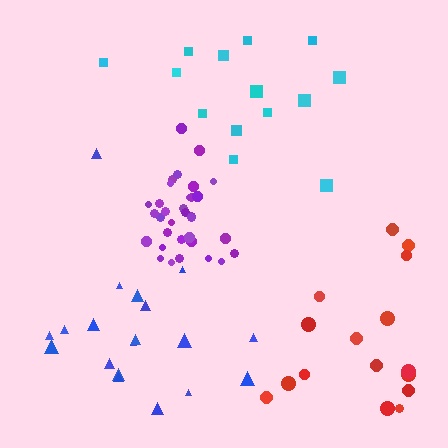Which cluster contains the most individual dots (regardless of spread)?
Purple (34).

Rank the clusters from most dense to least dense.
purple, blue, cyan, red.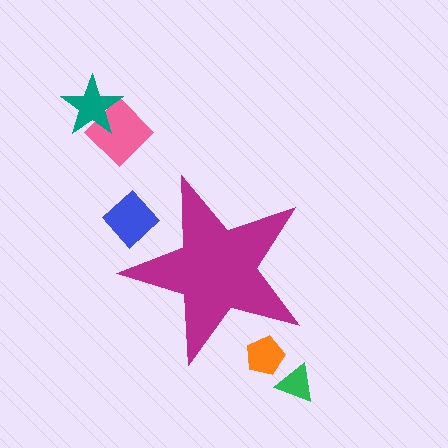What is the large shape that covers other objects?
A magenta star.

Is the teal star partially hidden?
No, the teal star is fully visible.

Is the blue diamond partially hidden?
Yes, the blue diamond is partially hidden behind the magenta star.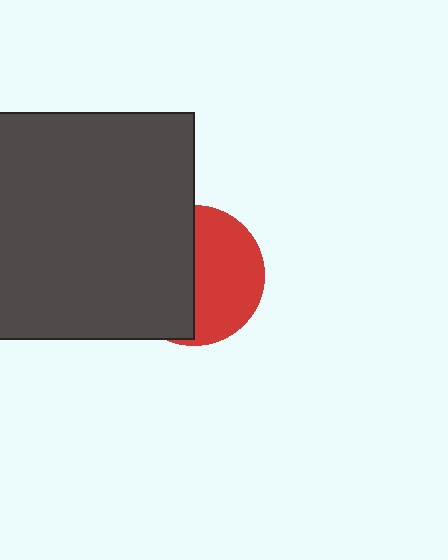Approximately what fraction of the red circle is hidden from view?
Roughly 50% of the red circle is hidden behind the dark gray square.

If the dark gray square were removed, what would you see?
You would see the complete red circle.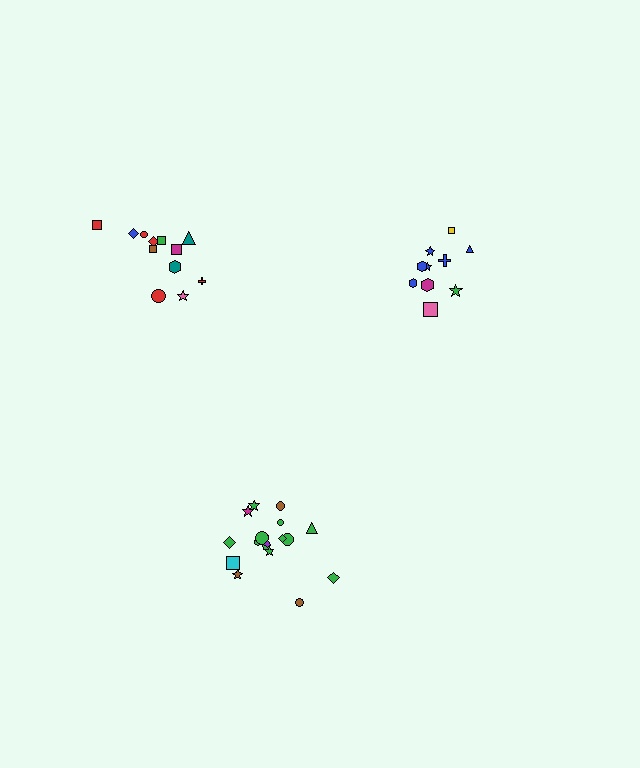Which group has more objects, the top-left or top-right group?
The top-left group.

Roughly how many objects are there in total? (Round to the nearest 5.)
Roughly 40 objects in total.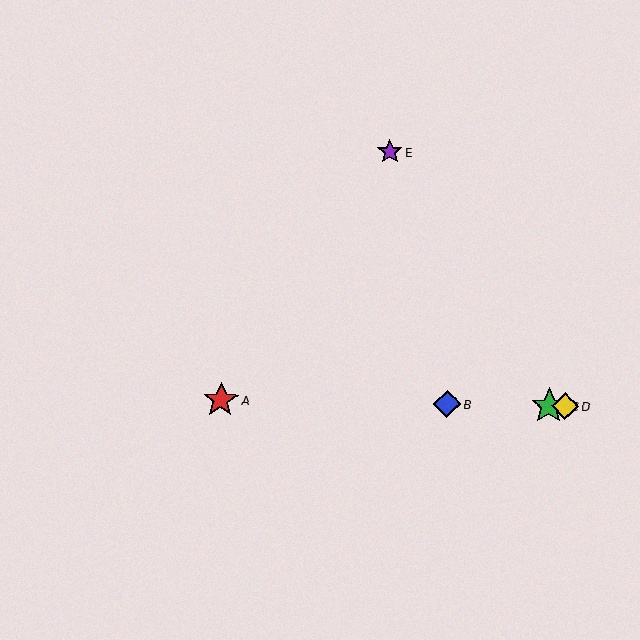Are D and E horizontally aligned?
No, D is at y≈406 and E is at y≈152.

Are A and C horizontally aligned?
Yes, both are at y≈400.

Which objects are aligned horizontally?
Objects A, B, C, D are aligned horizontally.